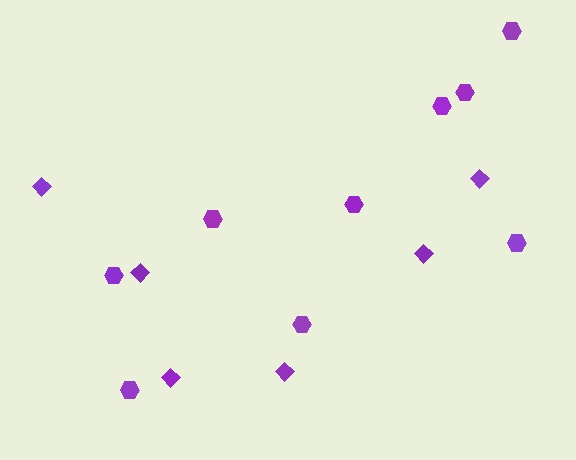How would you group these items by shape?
There are 2 groups: one group of diamonds (6) and one group of hexagons (9).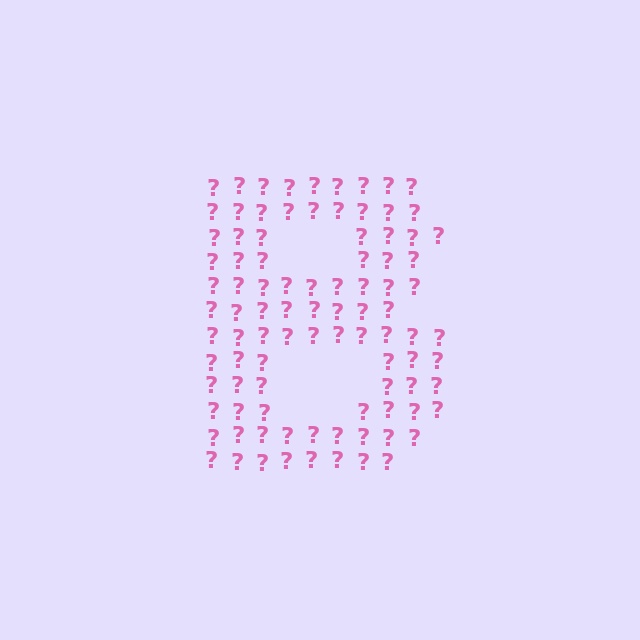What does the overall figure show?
The overall figure shows the letter B.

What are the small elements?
The small elements are question marks.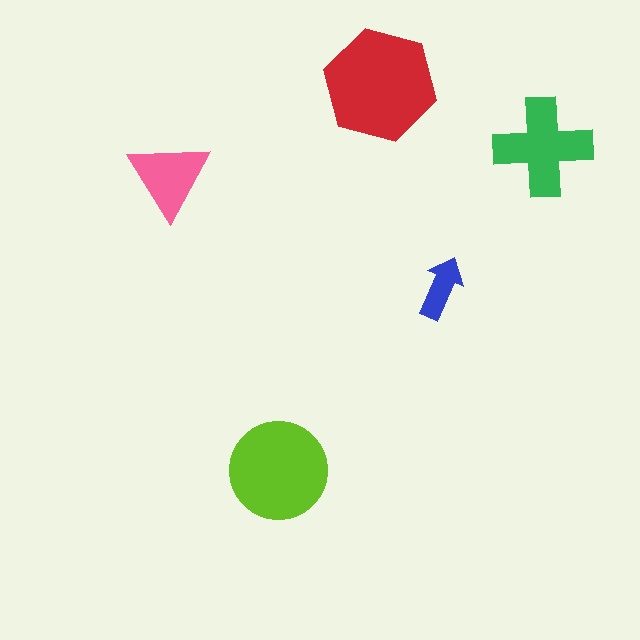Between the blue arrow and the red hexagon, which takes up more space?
The red hexagon.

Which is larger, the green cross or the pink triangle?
The green cross.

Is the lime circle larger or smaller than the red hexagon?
Smaller.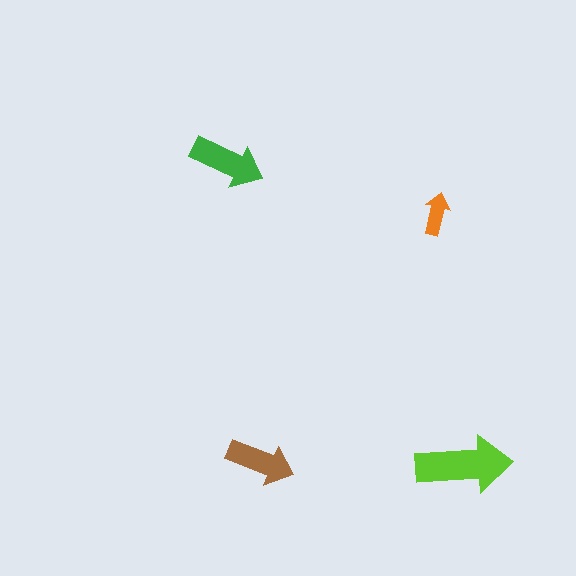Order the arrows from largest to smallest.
the lime one, the green one, the brown one, the orange one.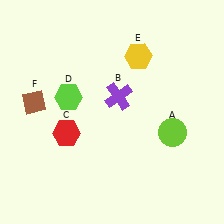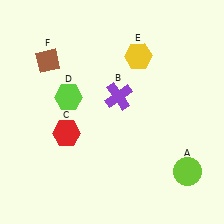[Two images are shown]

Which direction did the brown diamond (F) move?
The brown diamond (F) moved up.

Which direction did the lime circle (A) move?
The lime circle (A) moved down.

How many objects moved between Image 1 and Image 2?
2 objects moved between the two images.